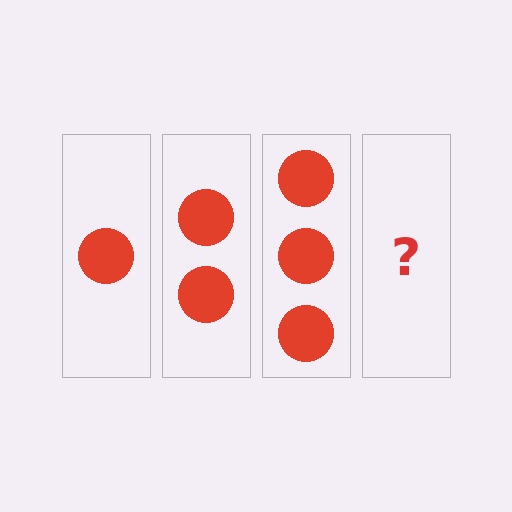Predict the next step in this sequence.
The next step is 4 circles.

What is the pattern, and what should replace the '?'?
The pattern is that each step adds one more circle. The '?' should be 4 circles.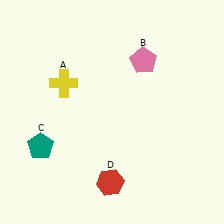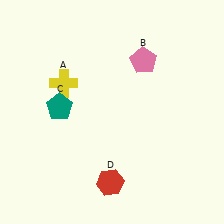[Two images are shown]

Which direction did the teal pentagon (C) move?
The teal pentagon (C) moved up.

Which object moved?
The teal pentagon (C) moved up.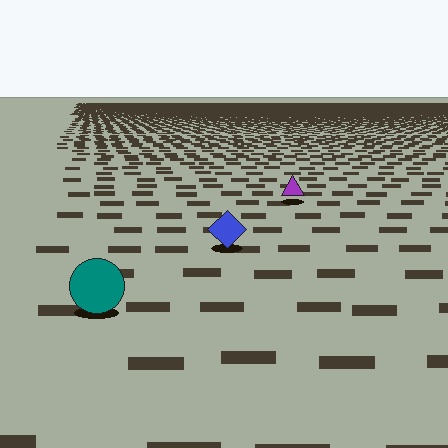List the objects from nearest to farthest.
From nearest to farthest: the teal circle, the blue diamond, the purple triangle.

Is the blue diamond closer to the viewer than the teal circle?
No. The teal circle is closer — you can tell from the texture gradient: the ground texture is coarser near it.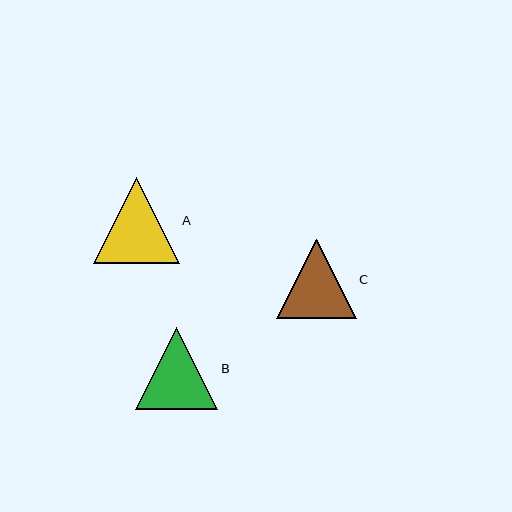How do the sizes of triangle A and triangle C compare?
Triangle A and triangle C are approximately the same size.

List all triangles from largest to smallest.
From largest to smallest: A, B, C.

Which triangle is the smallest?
Triangle C is the smallest with a size of approximately 80 pixels.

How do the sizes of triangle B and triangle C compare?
Triangle B and triangle C are approximately the same size.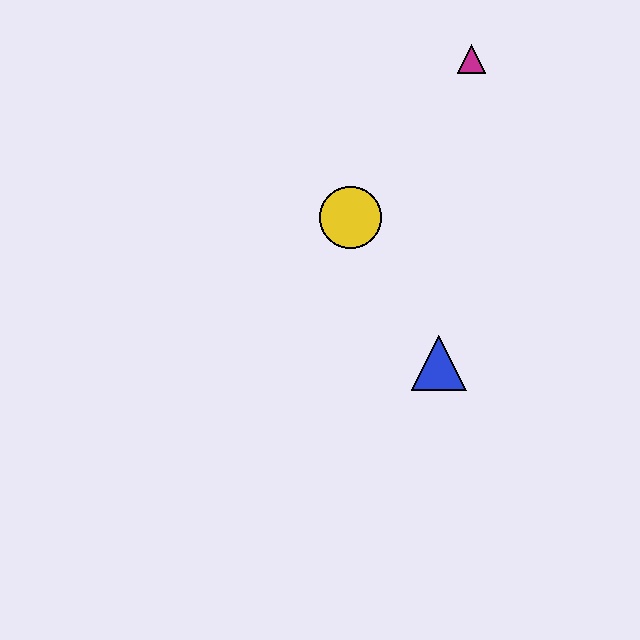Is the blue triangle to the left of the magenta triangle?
Yes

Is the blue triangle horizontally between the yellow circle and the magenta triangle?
Yes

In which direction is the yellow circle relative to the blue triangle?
The yellow circle is above the blue triangle.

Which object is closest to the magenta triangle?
The yellow circle is closest to the magenta triangle.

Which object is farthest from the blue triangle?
The magenta triangle is farthest from the blue triangle.